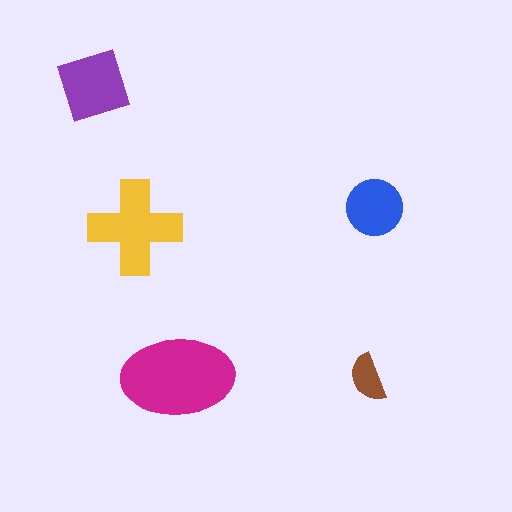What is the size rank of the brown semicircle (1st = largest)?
5th.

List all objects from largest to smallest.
The magenta ellipse, the yellow cross, the purple square, the blue circle, the brown semicircle.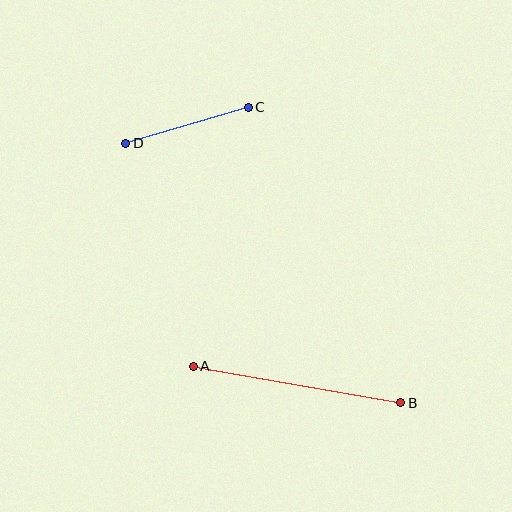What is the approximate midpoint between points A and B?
The midpoint is at approximately (297, 384) pixels.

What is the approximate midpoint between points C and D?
The midpoint is at approximately (187, 125) pixels.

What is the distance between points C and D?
The distance is approximately 128 pixels.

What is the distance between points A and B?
The distance is approximately 211 pixels.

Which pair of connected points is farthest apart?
Points A and B are farthest apart.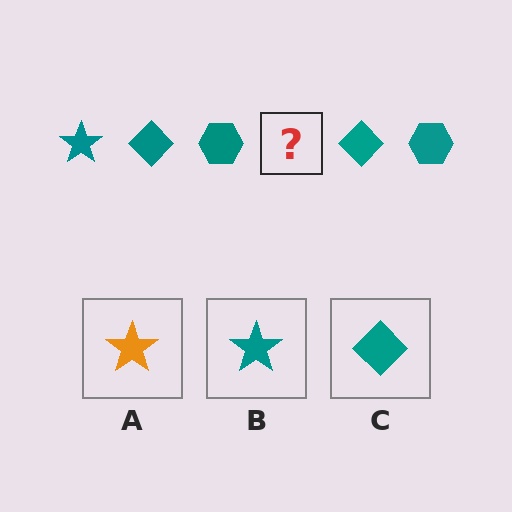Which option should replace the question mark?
Option B.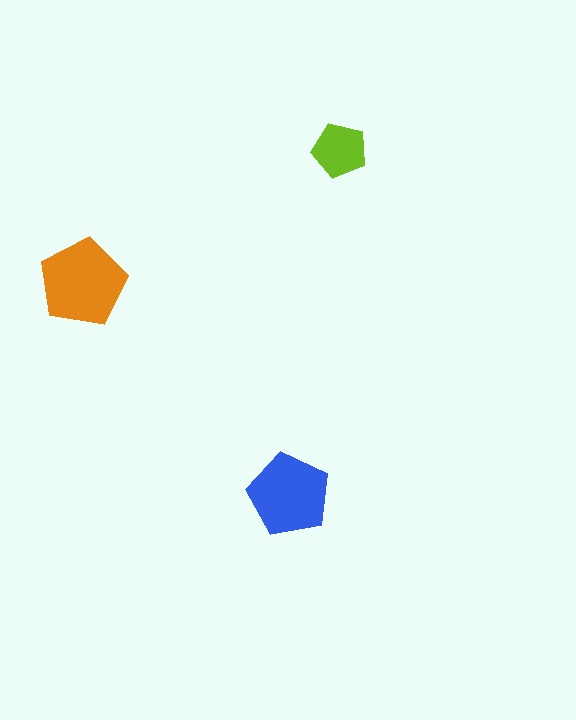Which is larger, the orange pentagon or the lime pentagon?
The orange one.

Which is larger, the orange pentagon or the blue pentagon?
The orange one.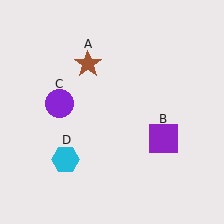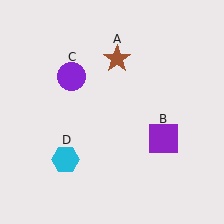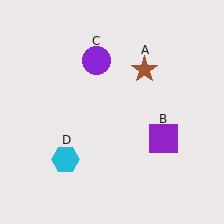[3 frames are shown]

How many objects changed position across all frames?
2 objects changed position: brown star (object A), purple circle (object C).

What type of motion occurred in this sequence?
The brown star (object A), purple circle (object C) rotated clockwise around the center of the scene.